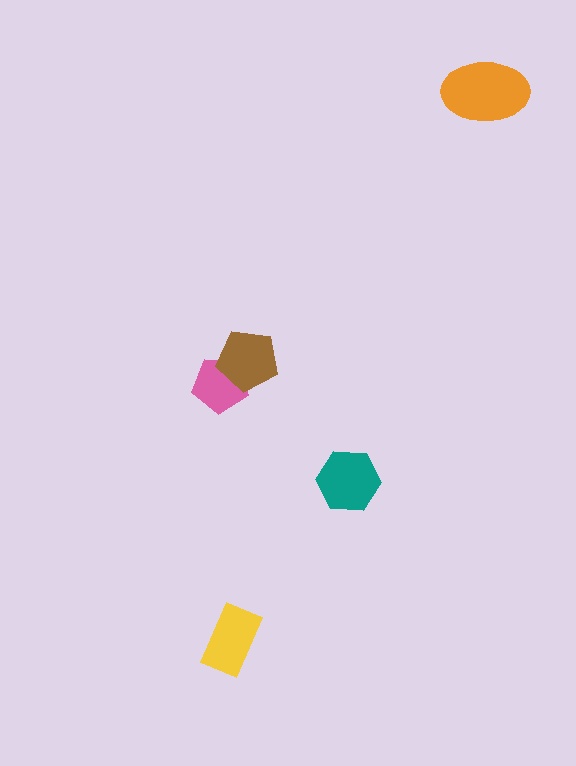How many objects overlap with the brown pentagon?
1 object overlaps with the brown pentagon.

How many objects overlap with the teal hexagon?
0 objects overlap with the teal hexagon.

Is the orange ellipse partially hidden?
No, no other shape covers it.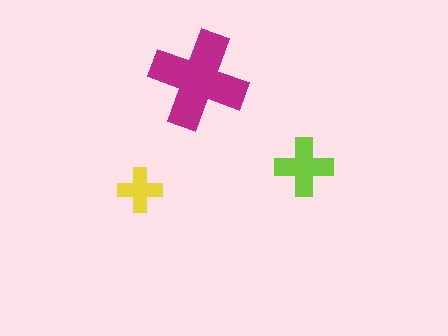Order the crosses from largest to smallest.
the magenta one, the lime one, the yellow one.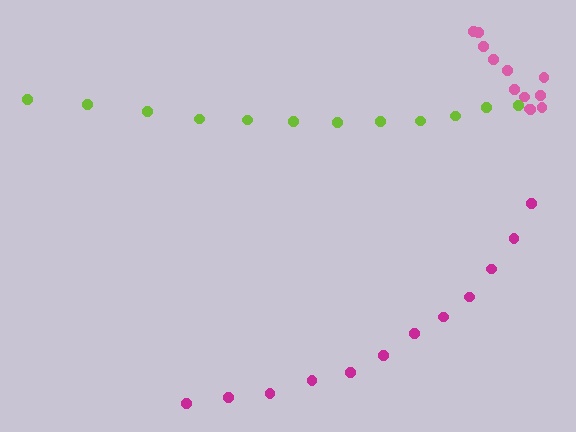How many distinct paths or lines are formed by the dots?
There are 3 distinct paths.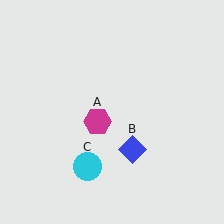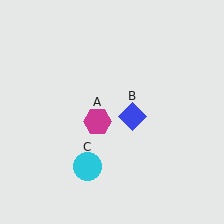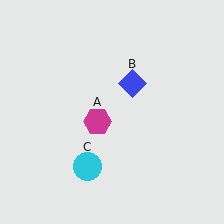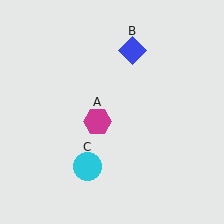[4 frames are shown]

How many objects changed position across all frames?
1 object changed position: blue diamond (object B).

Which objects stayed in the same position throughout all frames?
Magenta hexagon (object A) and cyan circle (object C) remained stationary.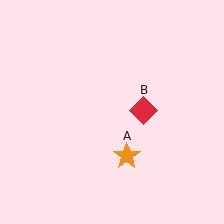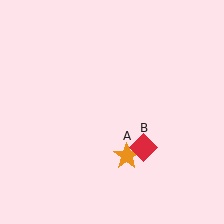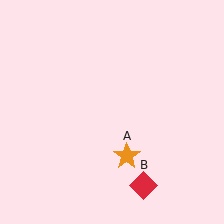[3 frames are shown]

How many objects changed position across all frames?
1 object changed position: red diamond (object B).